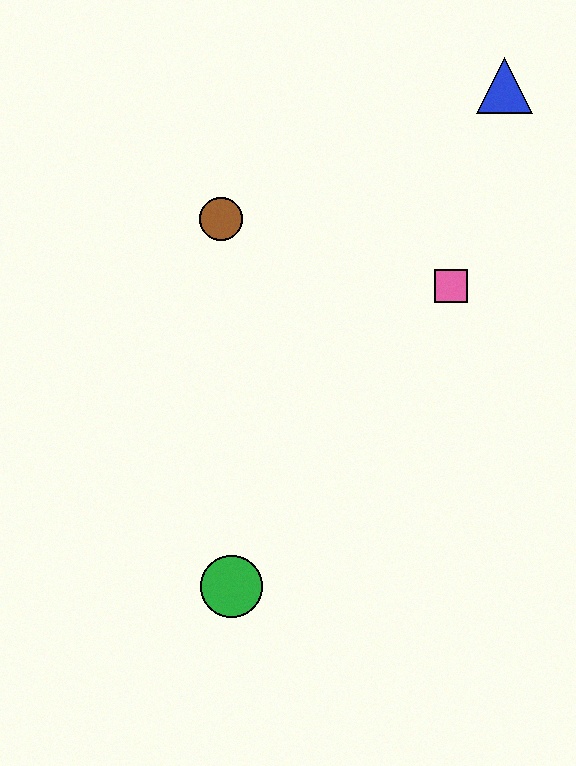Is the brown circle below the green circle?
No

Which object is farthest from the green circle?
The blue triangle is farthest from the green circle.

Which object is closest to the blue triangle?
The pink square is closest to the blue triangle.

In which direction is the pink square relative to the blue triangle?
The pink square is below the blue triangle.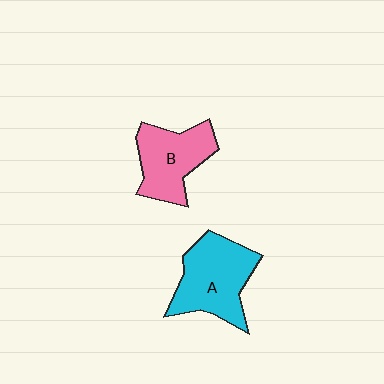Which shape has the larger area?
Shape A (cyan).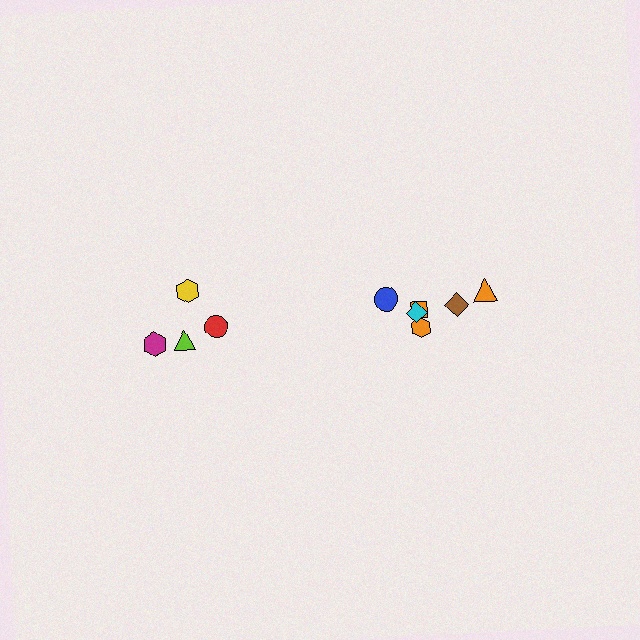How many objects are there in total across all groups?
There are 10 objects.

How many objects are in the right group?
There are 6 objects.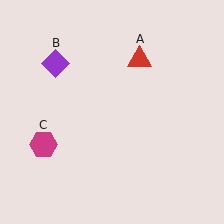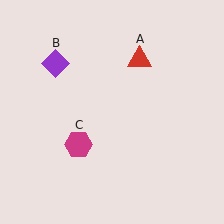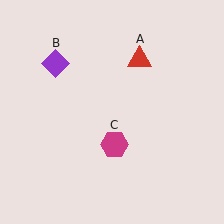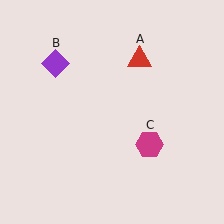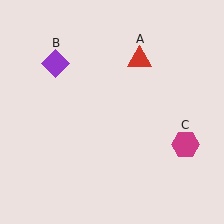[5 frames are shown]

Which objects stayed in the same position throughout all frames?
Red triangle (object A) and purple diamond (object B) remained stationary.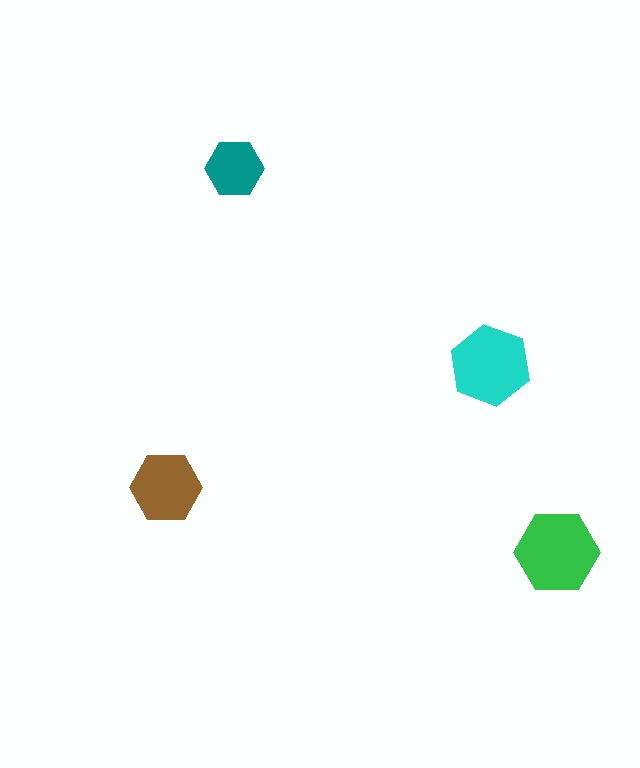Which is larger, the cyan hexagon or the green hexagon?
The green one.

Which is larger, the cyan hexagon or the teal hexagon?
The cyan one.